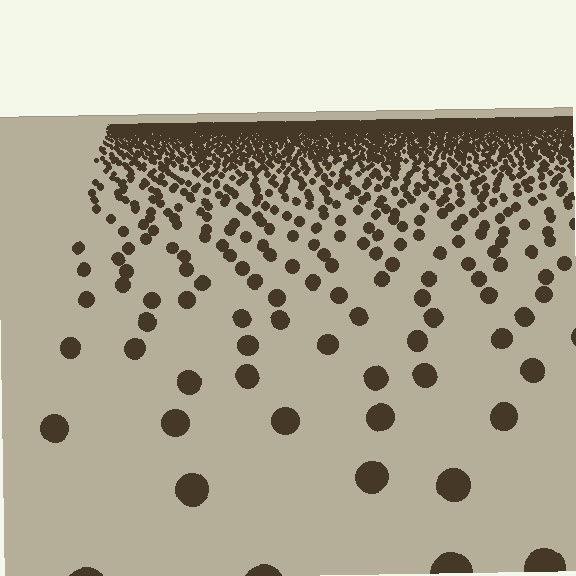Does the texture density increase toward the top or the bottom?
Density increases toward the top.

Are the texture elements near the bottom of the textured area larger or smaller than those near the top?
Larger. Near the bottom, elements are closer to the viewer and appear at a bigger on-screen size.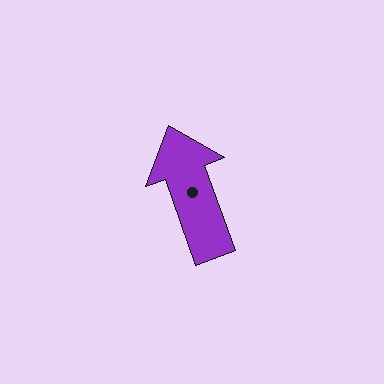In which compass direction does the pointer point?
North.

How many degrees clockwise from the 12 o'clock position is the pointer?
Approximately 340 degrees.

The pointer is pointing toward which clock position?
Roughly 11 o'clock.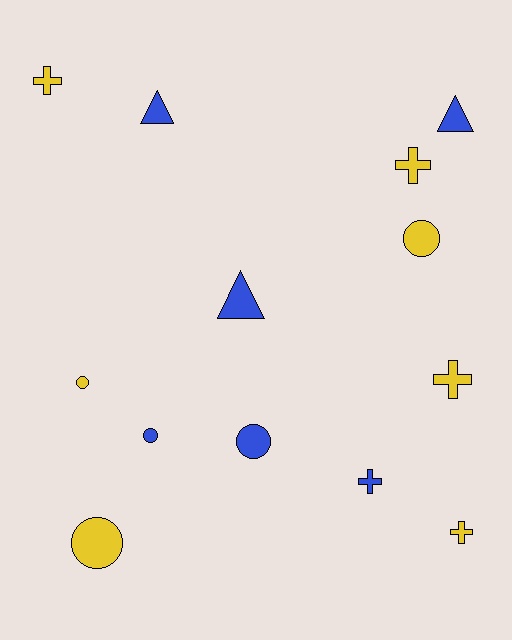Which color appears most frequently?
Yellow, with 7 objects.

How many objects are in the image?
There are 13 objects.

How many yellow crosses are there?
There are 4 yellow crosses.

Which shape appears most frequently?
Circle, with 5 objects.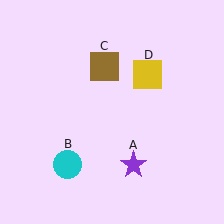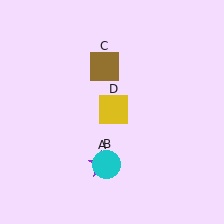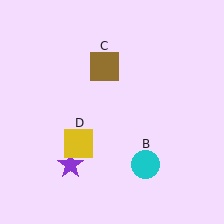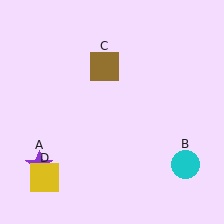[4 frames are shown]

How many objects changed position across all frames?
3 objects changed position: purple star (object A), cyan circle (object B), yellow square (object D).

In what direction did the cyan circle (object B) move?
The cyan circle (object B) moved right.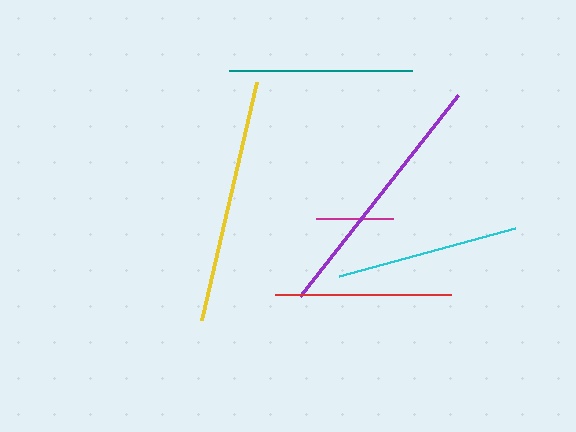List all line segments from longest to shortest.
From longest to shortest: purple, yellow, cyan, teal, red, magenta.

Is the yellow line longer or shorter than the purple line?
The purple line is longer than the yellow line.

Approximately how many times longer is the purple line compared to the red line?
The purple line is approximately 1.5 times the length of the red line.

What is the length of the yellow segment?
The yellow segment is approximately 244 pixels long.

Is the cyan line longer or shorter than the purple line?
The purple line is longer than the cyan line.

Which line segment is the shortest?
The magenta line is the shortest at approximately 77 pixels.